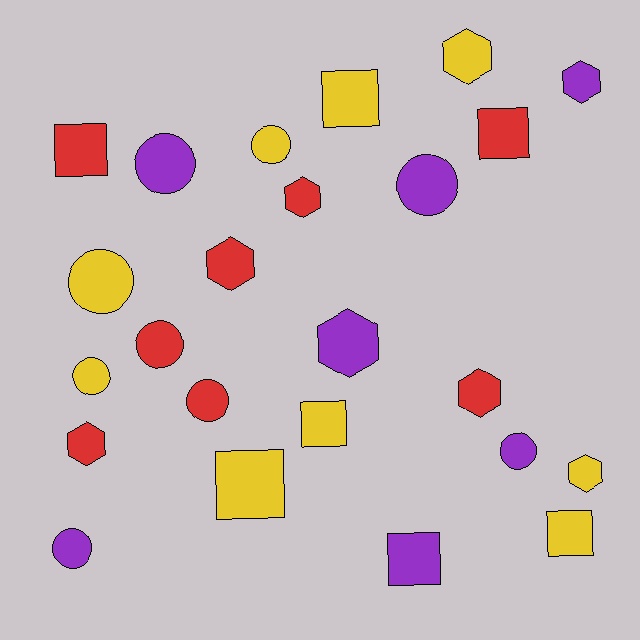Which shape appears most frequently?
Circle, with 9 objects.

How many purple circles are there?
There are 4 purple circles.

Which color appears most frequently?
Yellow, with 9 objects.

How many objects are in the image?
There are 24 objects.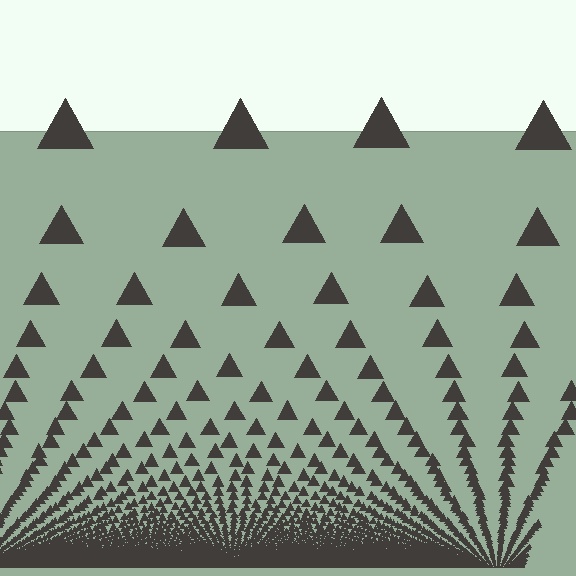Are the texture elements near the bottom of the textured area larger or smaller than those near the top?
Smaller. The gradient is inverted — elements near the bottom are smaller and denser.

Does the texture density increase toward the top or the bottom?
Density increases toward the bottom.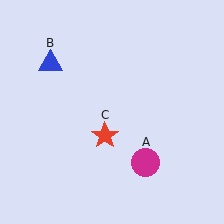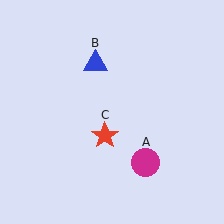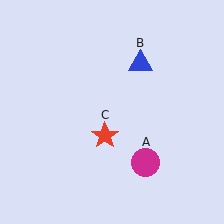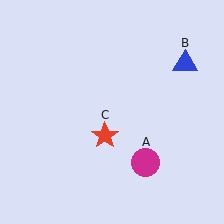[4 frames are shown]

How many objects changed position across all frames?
1 object changed position: blue triangle (object B).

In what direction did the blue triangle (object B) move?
The blue triangle (object B) moved right.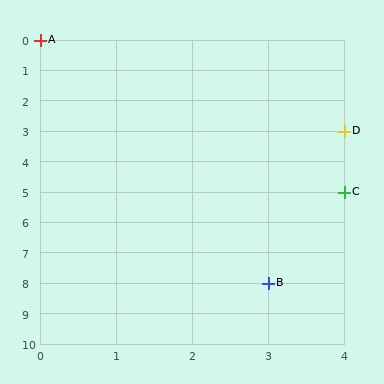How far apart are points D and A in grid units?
Points D and A are 4 columns and 3 rows apart (about 5.0 grid units diagonally).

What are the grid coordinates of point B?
Point B is at grid coordinates (3, 8).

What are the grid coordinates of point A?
Point A is at grid coordinates (0, 0).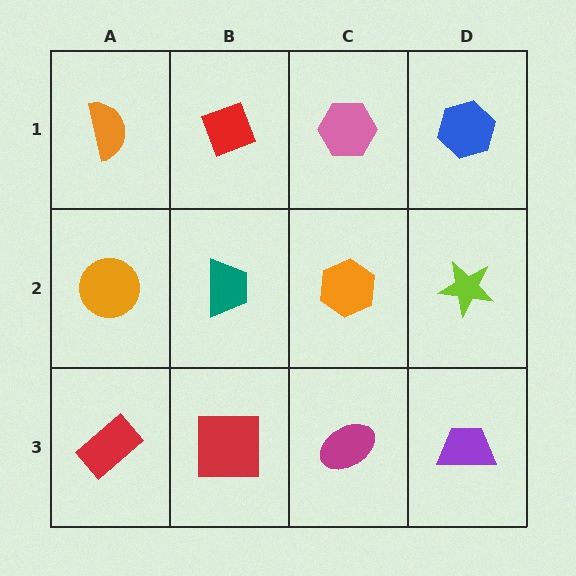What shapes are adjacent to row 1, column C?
An orange hexagon (row 2, column C), a red diamond (row 1, column B), a blue hexagon (row 1, column D).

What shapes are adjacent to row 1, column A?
An orange circle (row 2, column A), a red diamond (row 1, column B).